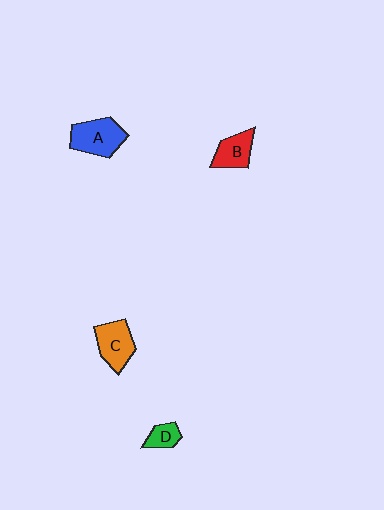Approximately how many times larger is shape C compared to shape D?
Approximately 2.0 times.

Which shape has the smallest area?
Shape D (green).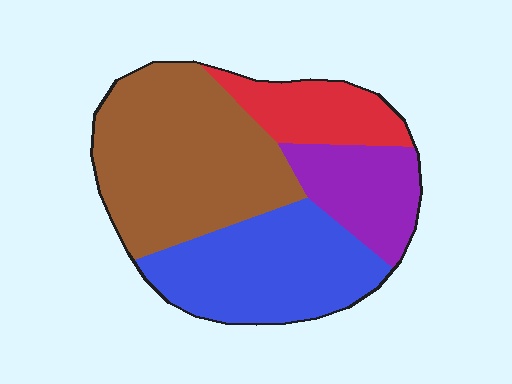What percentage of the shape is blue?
Blue takes up about one third (1/3) of the shape.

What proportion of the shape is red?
Red covers about 15% of the shape.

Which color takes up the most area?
Brown, at roughly 40%.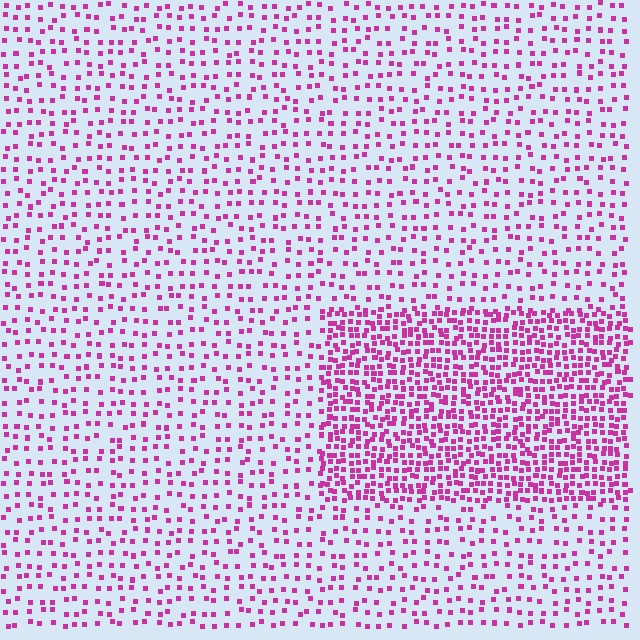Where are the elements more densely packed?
The elements are more densely packed inside the rectangle boundary.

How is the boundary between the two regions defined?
The boundary is defined by a change in element density (approximately 2.5x ratio). All elements are the same color, size, and shape.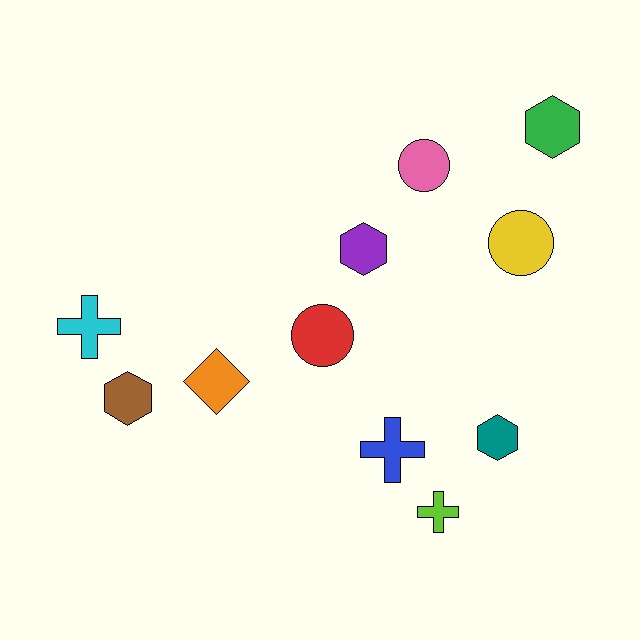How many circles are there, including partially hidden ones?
There are 3 circles.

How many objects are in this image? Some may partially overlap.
There are 11 objects.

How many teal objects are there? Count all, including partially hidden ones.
There is 1 teal object.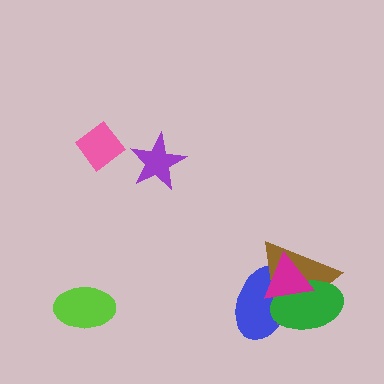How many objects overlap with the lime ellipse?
0 objects overlap with the lime ellipse.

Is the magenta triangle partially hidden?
No, no other shape covers it.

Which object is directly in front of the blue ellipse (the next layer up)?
The brown triangle is directly in front of the blue ellipse.